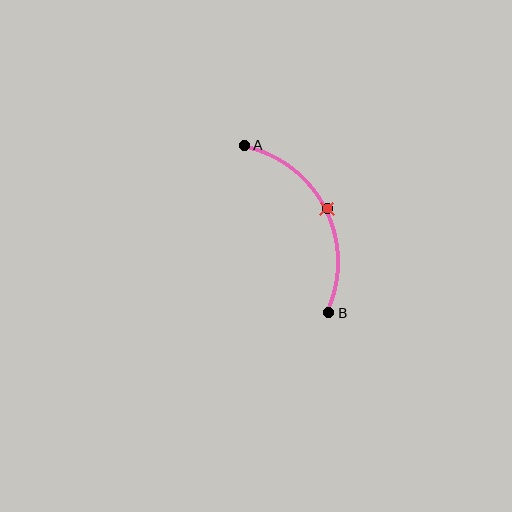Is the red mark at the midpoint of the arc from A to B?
Yes. The red mark lies on the arc at equal arc-length from both A and B — it is the arc midpoint.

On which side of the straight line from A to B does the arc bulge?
The arc bulges to the right of the straight line connecting A and B.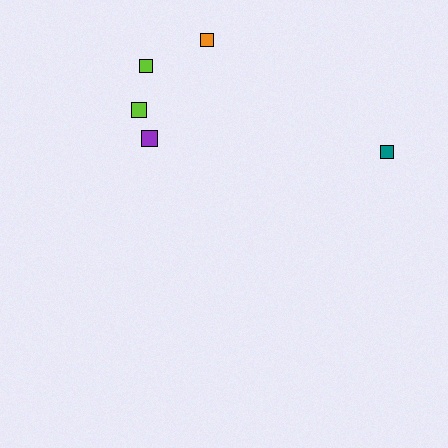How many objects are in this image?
There are 5 objects.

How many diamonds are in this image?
There are no diamonds.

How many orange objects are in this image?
There is 1 orange object.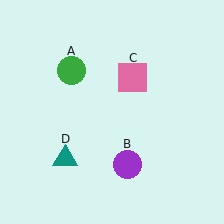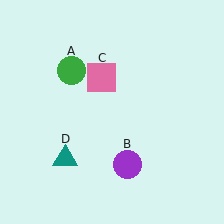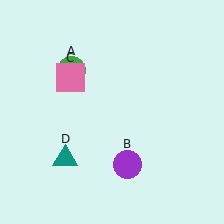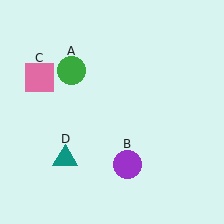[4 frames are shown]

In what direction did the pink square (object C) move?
The pink square (object C) moved left.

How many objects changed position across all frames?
1 object changed position: pink square (object C).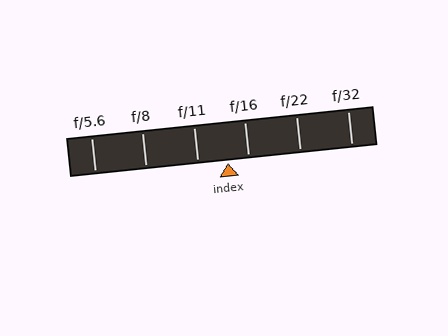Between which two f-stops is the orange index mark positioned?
The index mark is between f/11 and f/16.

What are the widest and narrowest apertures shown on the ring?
The widest aperture shown is f/5.6 and the narrowest is f/32.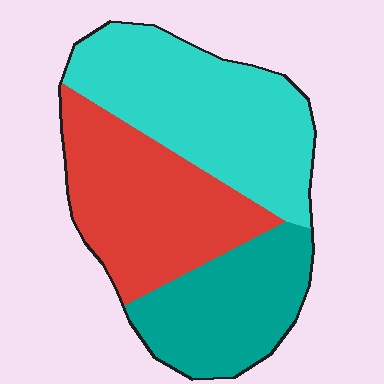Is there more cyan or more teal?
Cyan.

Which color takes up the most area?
Cyan, at roughly 40%.